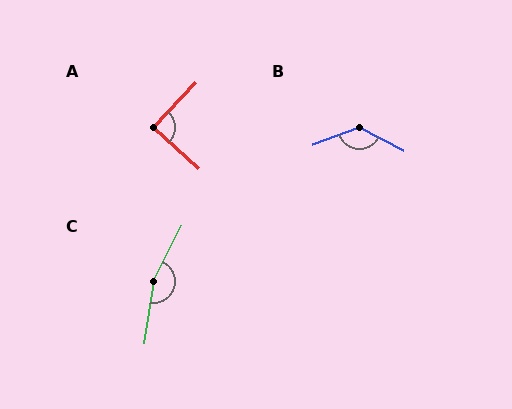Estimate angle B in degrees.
Approximately 133 degrees.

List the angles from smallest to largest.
A (89°), B (133°), C (161°).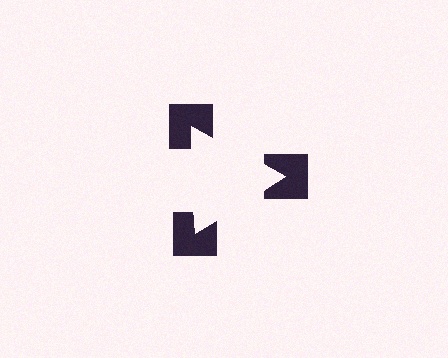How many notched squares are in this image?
There are 3 — one at each vertex of the illusory triangle.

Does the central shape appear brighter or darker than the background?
It typically appears slightly brighter than the background, even though no actual brightness change is drawn.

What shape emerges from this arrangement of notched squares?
An illusory triangle — its edges are inferred from the aligned wedge cuts in the notched squares, not physically drawn.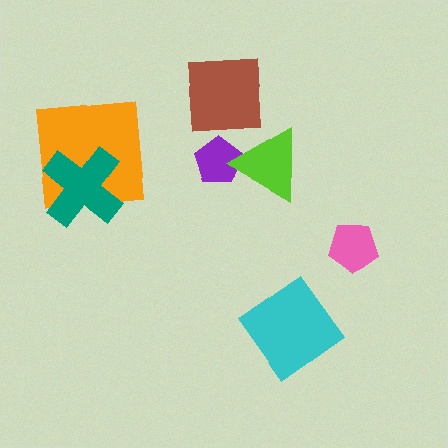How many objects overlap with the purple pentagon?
2 objects overlap with the purple pentagon.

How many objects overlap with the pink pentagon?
0 objects overlap with the pink pentagon.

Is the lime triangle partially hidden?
Yes, it is partially covered by another shape.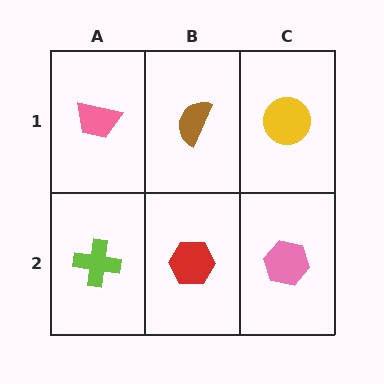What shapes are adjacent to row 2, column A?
A pink trapezoid (row 1, column A), a red hexagon (row 2, column B).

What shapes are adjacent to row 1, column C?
A pink hexagon (row 2, column C), a brown semicircle (row 1, column B).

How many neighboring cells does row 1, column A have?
2.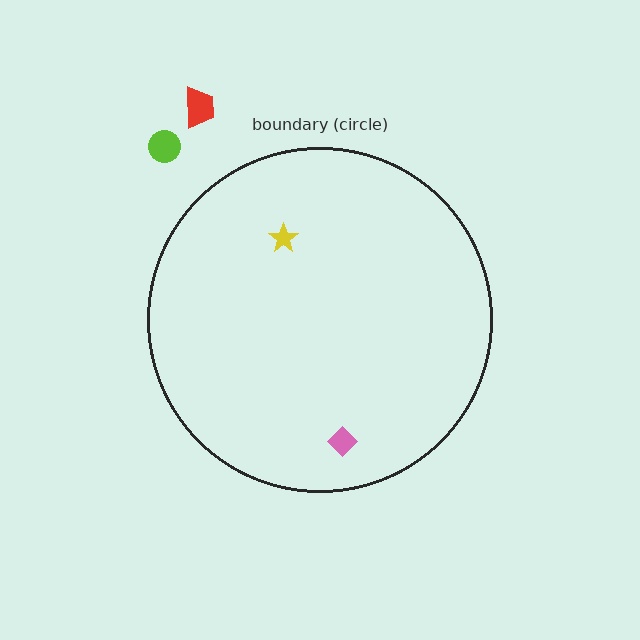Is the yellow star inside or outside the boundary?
Inside.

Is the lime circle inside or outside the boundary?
Outside.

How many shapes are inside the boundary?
2 inside, 2 outside.